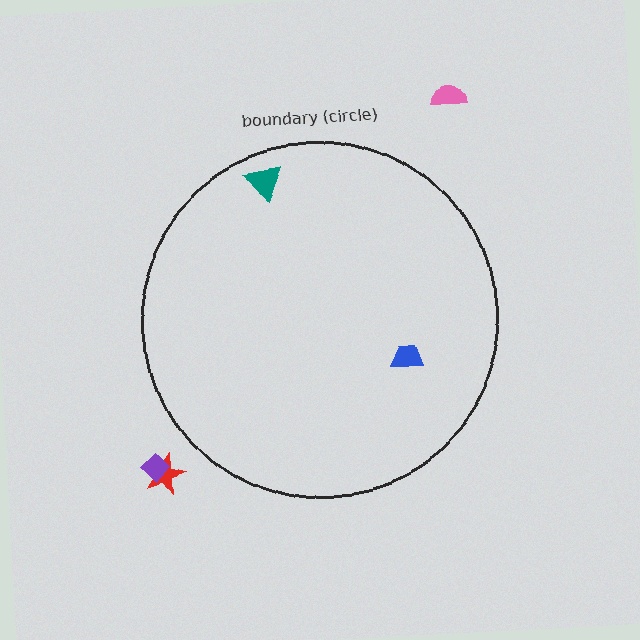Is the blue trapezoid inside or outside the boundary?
Inside.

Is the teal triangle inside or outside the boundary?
Inside.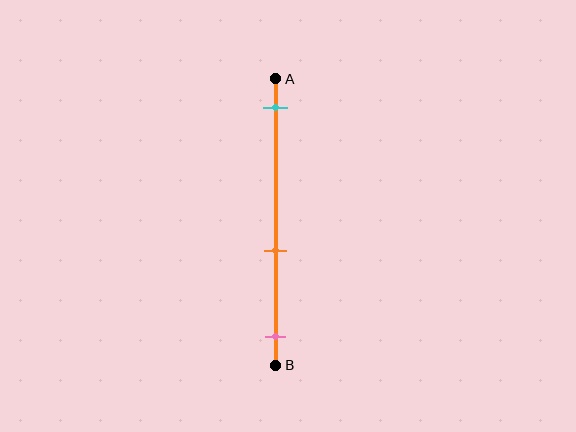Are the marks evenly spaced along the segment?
No, the marks are not evenly spaced.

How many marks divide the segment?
There are 3 marks dividing the segment.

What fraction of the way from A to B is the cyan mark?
The cyan mark is approximately 10% (0.1) of the way from A to B.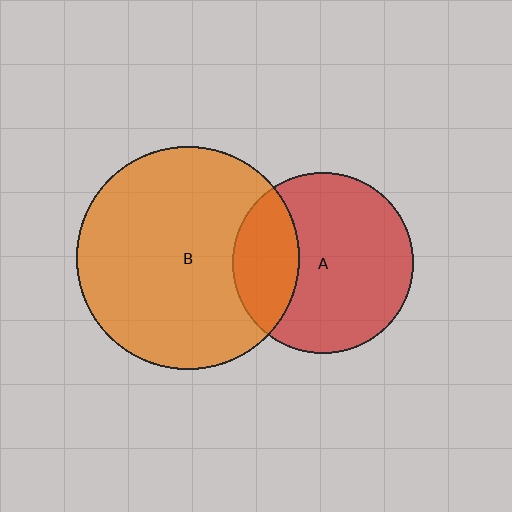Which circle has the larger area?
Circle B (orange).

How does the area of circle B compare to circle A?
Approximately 1.5 times.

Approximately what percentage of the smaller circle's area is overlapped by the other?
Approximately 25%.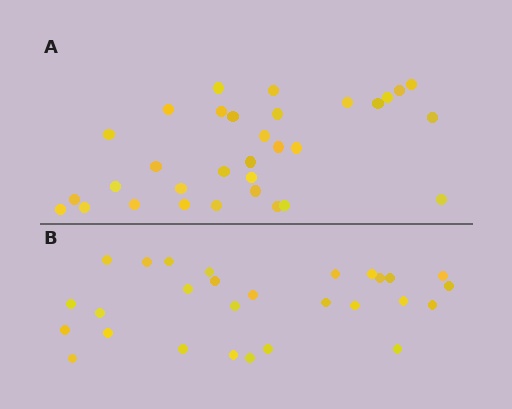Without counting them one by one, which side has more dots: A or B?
Region A (the top region) has more dots.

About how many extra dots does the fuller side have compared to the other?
Region A has about 4 more dots than region B.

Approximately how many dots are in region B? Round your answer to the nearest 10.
About 30 dots. (The exact count is 28, which rounds to 30.)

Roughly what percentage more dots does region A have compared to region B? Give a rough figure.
About 15% more.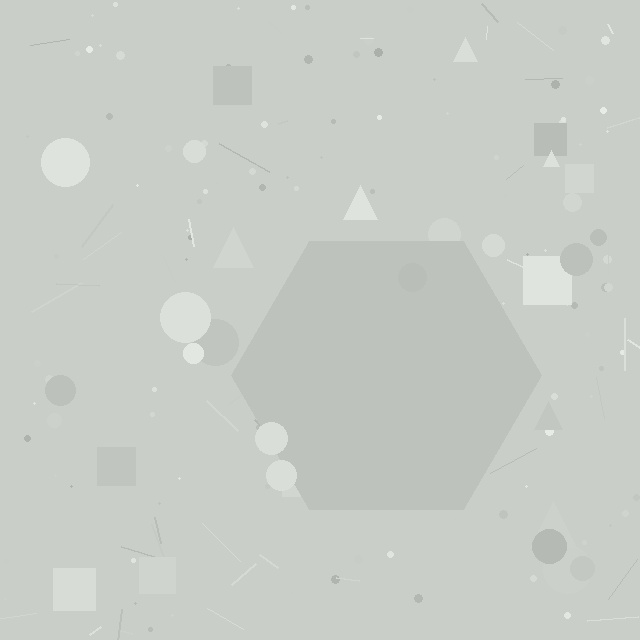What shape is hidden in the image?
A hexagon is hidden in the image.